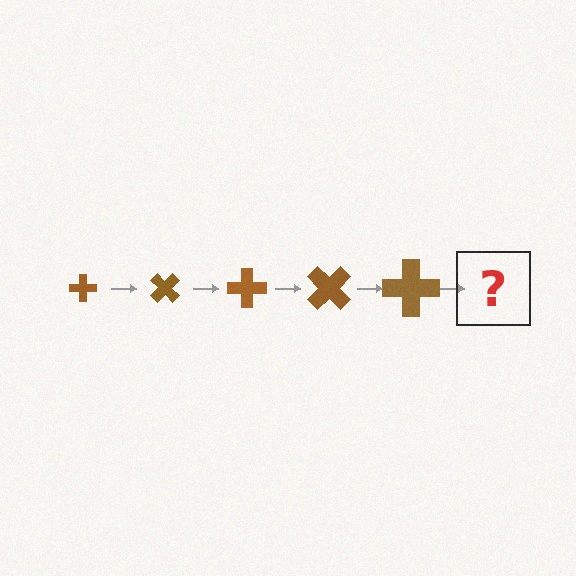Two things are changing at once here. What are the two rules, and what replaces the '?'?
The two rules are that the cross grows larger each step and it rotates 45 degrees each step. The '?' should be a cross, larger than the previous one and rotated 225 degrees from the start.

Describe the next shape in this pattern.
It should be a cross, larger than the previous one and rotated 225 degrees from the start.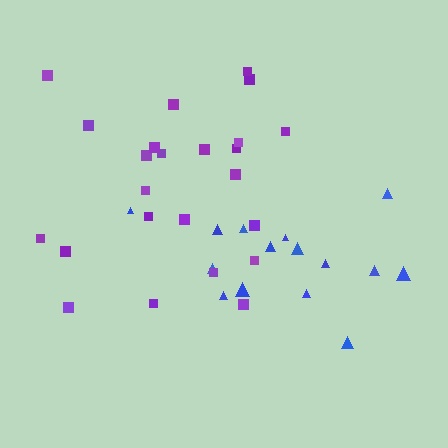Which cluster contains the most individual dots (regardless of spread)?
Purple (24).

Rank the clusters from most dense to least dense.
purple, blue.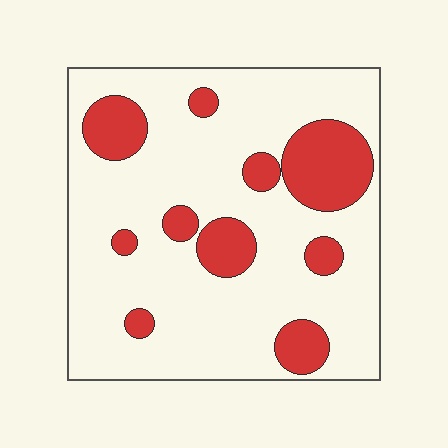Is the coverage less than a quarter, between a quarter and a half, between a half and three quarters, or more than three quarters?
Less than a quarter.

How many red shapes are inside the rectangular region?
10.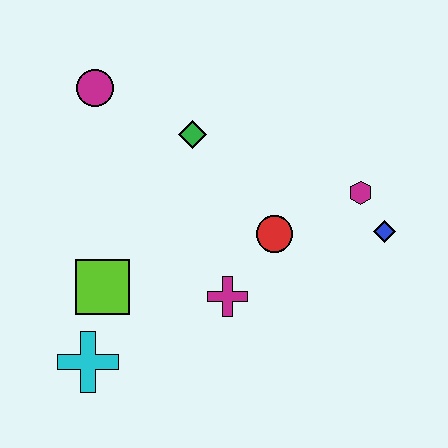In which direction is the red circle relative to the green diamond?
The red circle is below the green diamond.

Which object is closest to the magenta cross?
The red circle is closest to the magenta cross.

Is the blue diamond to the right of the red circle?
Yes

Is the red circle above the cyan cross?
Yes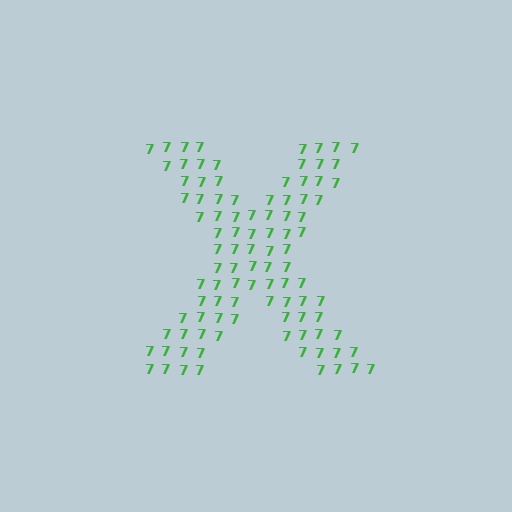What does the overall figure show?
The overall figure shows the letter X.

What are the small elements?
The small elements are digit 7's.